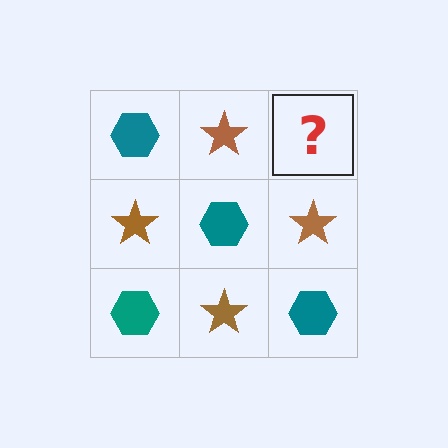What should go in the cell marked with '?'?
The missing cell should contain a teal hexagon.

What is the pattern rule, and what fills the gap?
The rule is that it alternates teal hexagon and brown star in a checkerboard pattern. The gap should be filled with a teal hexagon.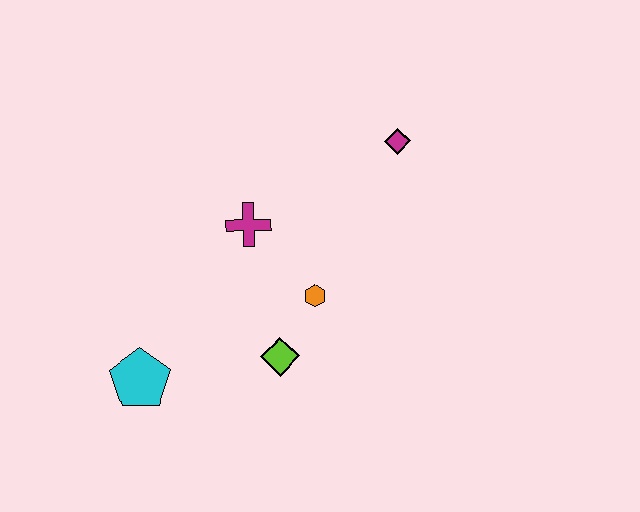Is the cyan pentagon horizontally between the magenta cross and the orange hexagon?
No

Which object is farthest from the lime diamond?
The magenta diamond is farthest from the lime diamond.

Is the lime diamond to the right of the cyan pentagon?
Yes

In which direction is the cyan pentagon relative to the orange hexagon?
The cyan pentagon is to the left of the orange hexagon.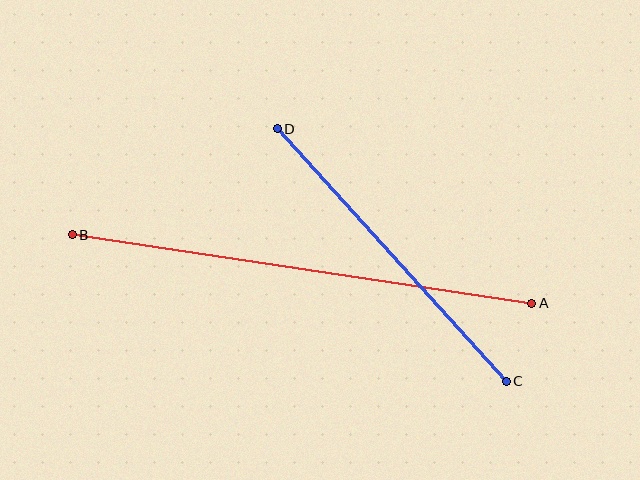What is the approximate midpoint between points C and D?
The midpoint is at approximately (392, 255) pixels.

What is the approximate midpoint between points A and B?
The midpoint is at approximately (302, 269) pixels.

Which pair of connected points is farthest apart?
Points A and B are farthest apart.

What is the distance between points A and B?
The distance is approximately 464 pixels.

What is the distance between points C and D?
The distance is approximately 341 pixels.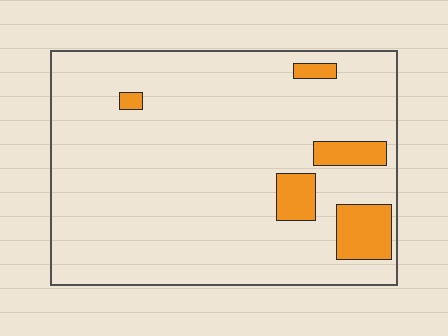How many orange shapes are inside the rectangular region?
5.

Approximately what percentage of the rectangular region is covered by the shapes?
Approximately 10%.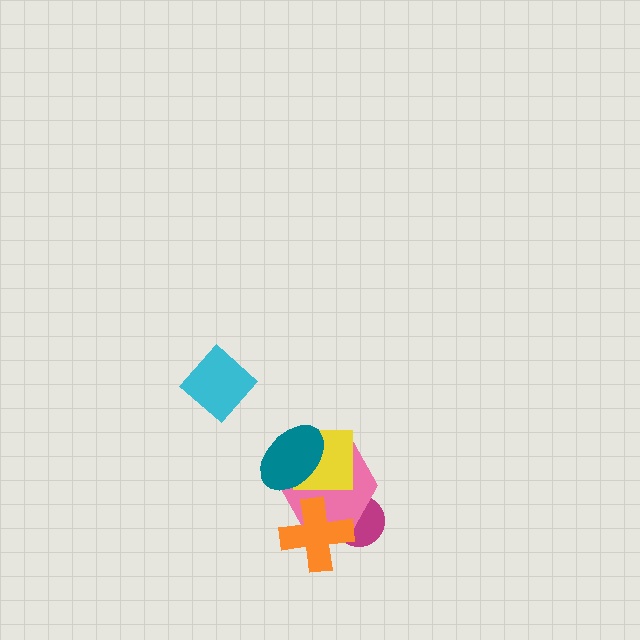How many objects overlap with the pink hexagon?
4 objects overlap with the pink hexagon.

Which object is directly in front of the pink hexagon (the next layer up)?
The yellow square is directly in front of the pink hexagon.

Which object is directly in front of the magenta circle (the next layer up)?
The pink hexagon is directly in front of the magenta circle.